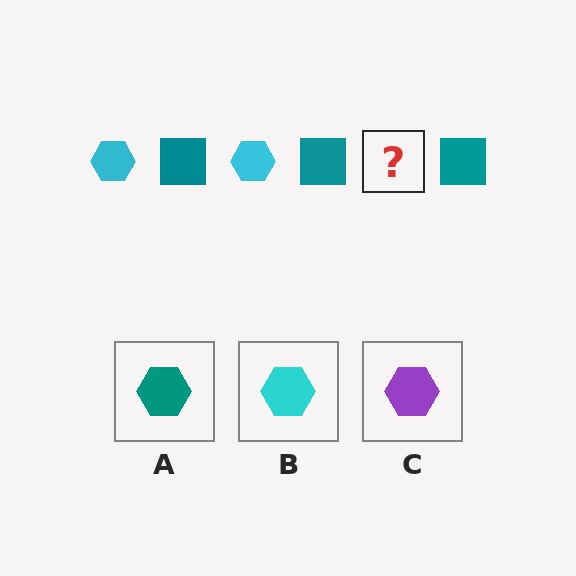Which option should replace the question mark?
Option B.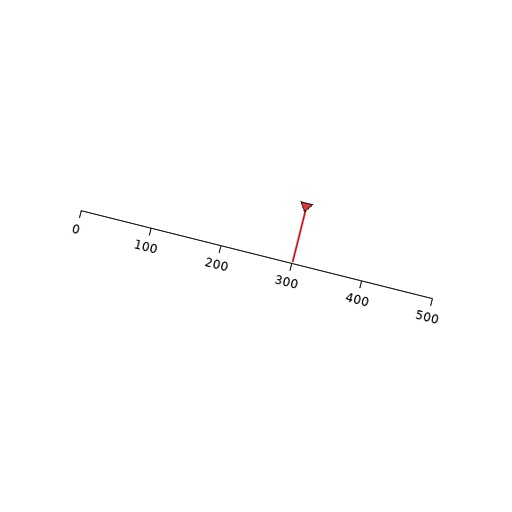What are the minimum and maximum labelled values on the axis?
The axis runs from 0 to 500.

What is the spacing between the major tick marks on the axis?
The major ticks are spaced 100 apart.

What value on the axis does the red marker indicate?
The marker indicates approximately 300.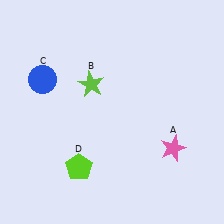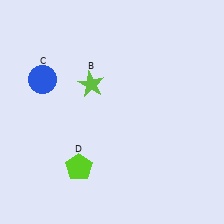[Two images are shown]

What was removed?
The pink star (A) was removed in Image 2.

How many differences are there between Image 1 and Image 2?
There is 1 difference between the two images.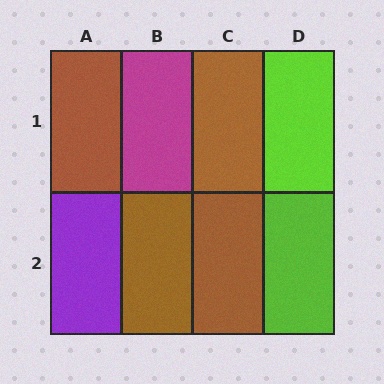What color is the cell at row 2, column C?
Brown.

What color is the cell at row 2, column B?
Brown.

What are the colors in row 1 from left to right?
Brown, magenta, brown, lime.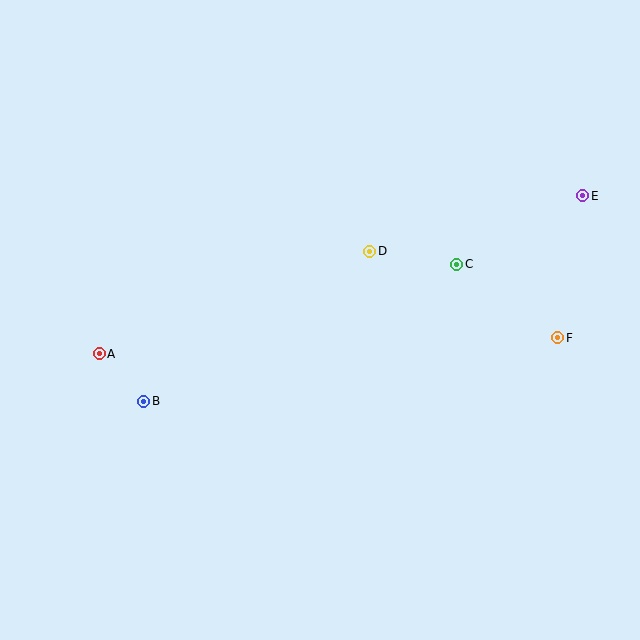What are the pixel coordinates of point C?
Point C is at (457, 264).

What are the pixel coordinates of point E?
Point E is at (583, 196).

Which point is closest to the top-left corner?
Point A is closest to the top-left corner.